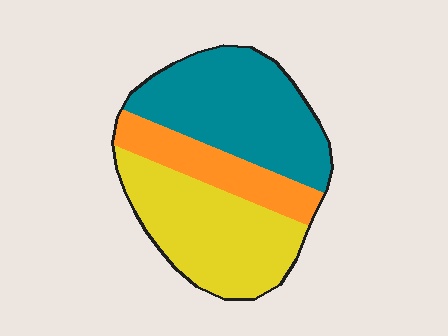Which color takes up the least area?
Orange, at roughly 20%.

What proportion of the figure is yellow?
Yellow covers 39% of the figure.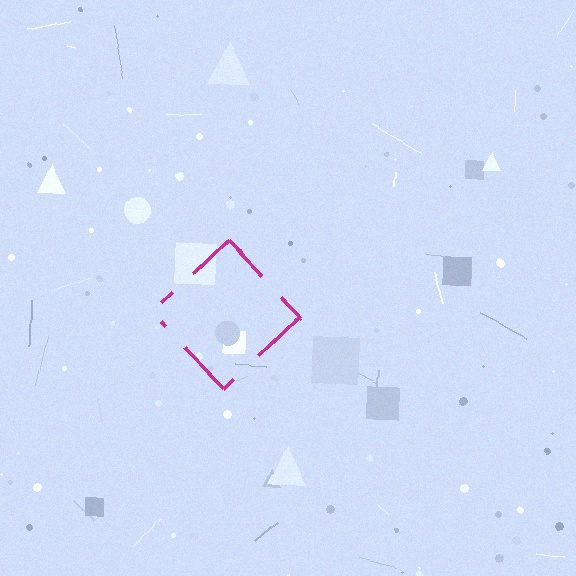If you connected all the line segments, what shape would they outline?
They would outline a diamond.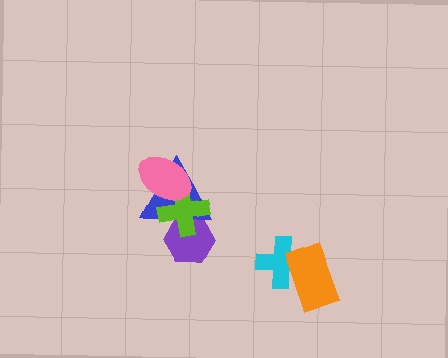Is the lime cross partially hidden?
Yes, it is partially covered by another shape.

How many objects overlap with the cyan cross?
1 object overlaps with the cyan cross.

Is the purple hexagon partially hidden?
Yes, it is partially covered by another shape.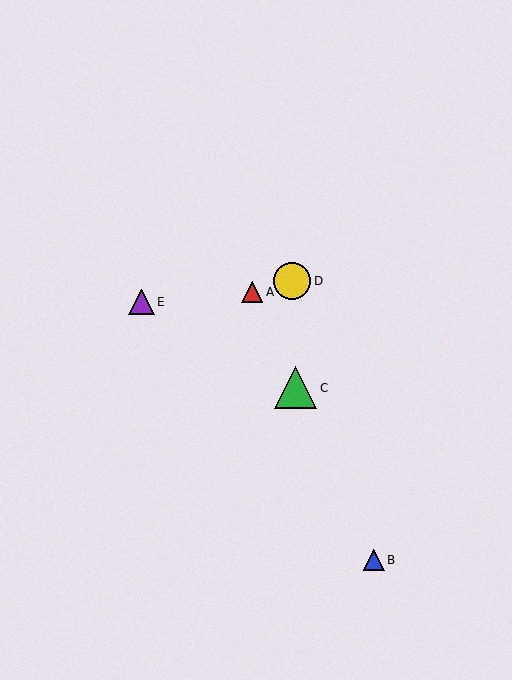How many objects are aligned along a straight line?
3 objects (A, B, C) are aligned along a straight line.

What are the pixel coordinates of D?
Object D is at (292, 281).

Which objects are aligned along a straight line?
Objects A, B, C are aligned along a straight line.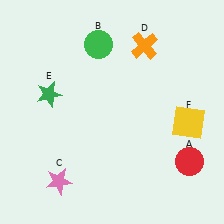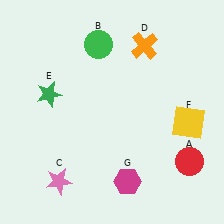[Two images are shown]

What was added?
A magenta hexagon (G) was added in Image 2.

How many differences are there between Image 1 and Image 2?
There is 1 difference between the two images.